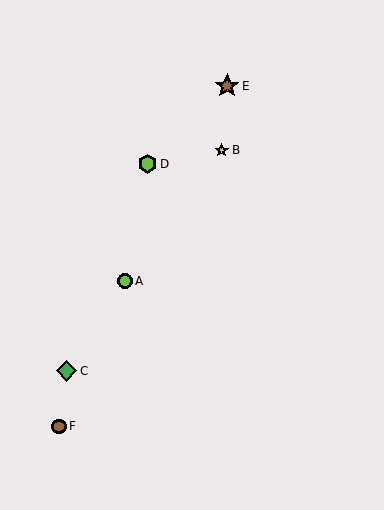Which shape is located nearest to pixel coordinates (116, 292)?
The lime circle (labeled A) at (125, 281) is nearest to that location.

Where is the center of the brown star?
The center of the brown star is at (227, 86).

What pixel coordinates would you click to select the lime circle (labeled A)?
Click at (125, 281) to select the lime circle A.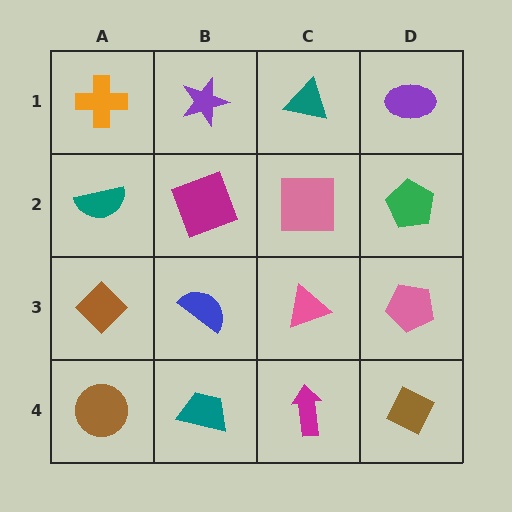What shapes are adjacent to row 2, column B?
A purple star (row 1, column B), a blue semicircle (row 3, column B), a teal semicircle (row 2, column A), a pink square (row 2, column C).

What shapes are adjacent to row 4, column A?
A brown diamond (row 3, column A), a teal trapezoid (row 4, column B).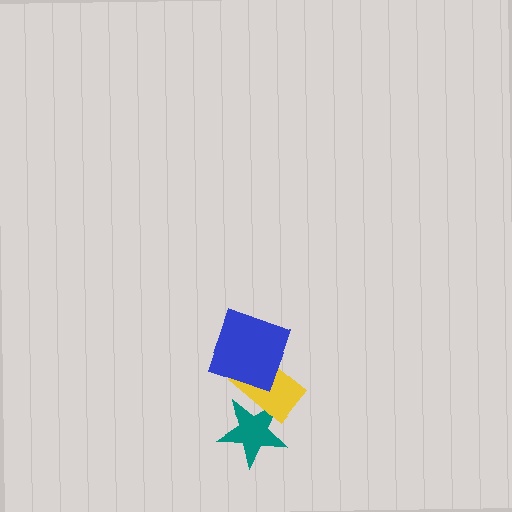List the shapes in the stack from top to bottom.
From top to bottom: the blue square, the yellow rectangle, the teal star.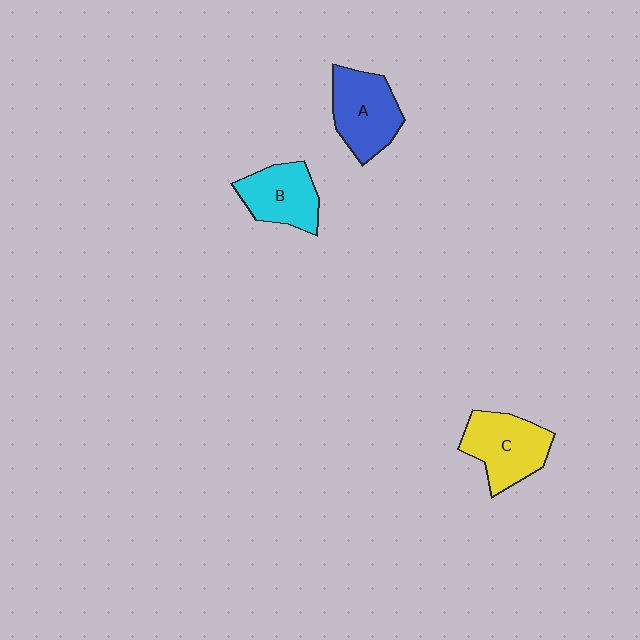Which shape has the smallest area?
Shape B (cyan).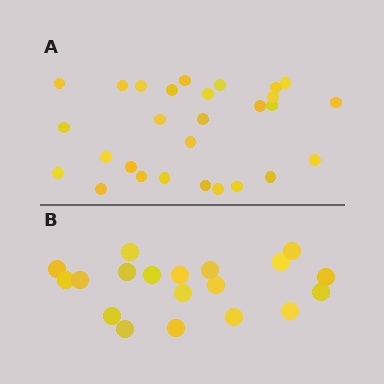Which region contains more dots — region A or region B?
Region A (the top region) has more dots.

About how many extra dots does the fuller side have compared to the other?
Region A has roughly 8 or so more dots than region B.